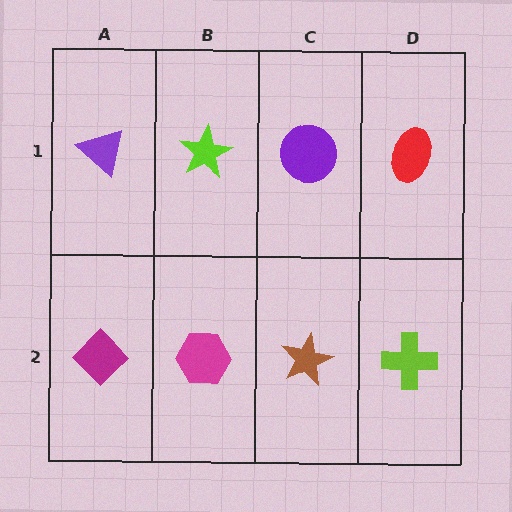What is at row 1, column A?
A purple triangle.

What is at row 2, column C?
A brown star.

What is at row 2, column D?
A lime cross.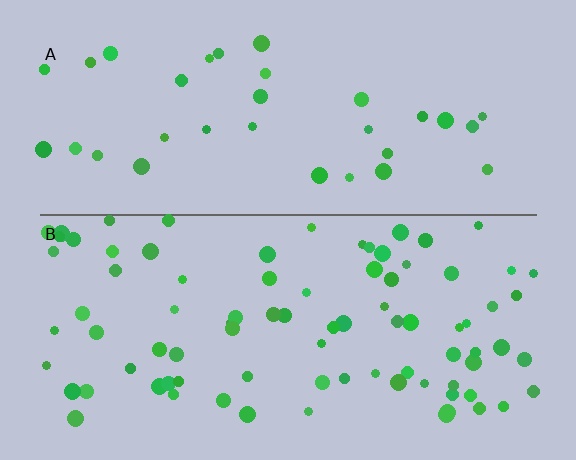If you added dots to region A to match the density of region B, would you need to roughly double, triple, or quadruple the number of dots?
Approximately triple.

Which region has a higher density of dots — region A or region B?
B (the bottom).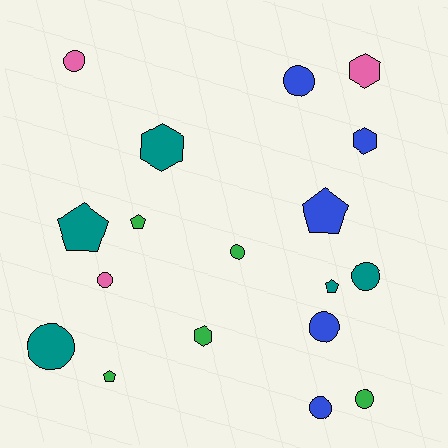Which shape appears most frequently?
Circle, with 9 objects.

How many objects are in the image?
There are 18 objects.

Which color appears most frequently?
Green, with 5 objects.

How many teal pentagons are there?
There are 2 teal pentagons.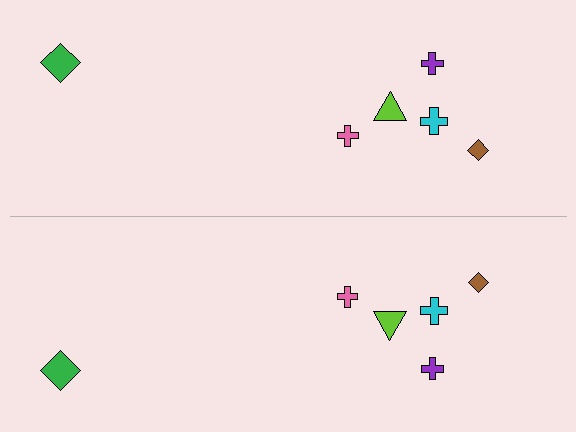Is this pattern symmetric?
Yes, this pattern has bilateral (reflection) symmetry.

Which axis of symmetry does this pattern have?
The pattern has a horizontal axis of symmetry running through the center of the image.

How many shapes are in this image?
There are 12 shapes in this image.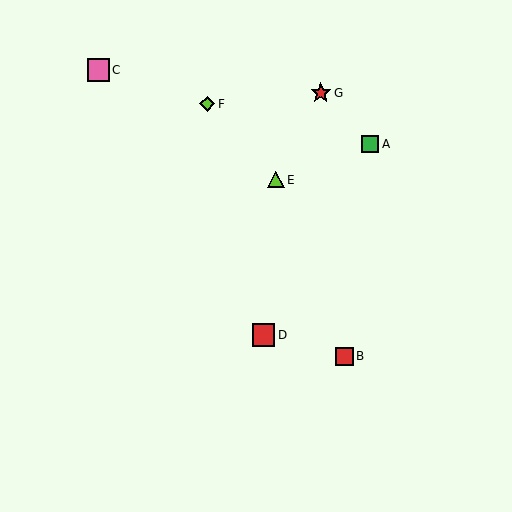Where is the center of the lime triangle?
The center of the lime triangle is at (276, 180).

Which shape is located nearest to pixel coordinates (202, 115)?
The lime diamond (labeled F) at (207, 104) is nearest to that location.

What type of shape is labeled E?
Shape E is a lime triangle.